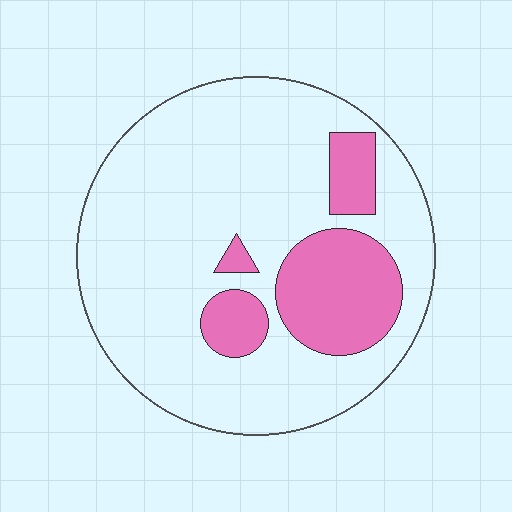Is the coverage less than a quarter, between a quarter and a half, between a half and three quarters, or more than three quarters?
Less than a quarter.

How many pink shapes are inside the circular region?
4.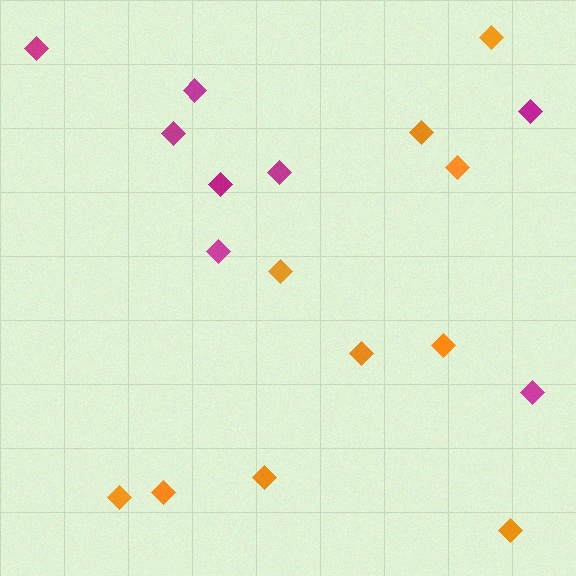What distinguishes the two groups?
There are 2 groups: one group of magenta diamonds (8) and one group of orange diamonds (10).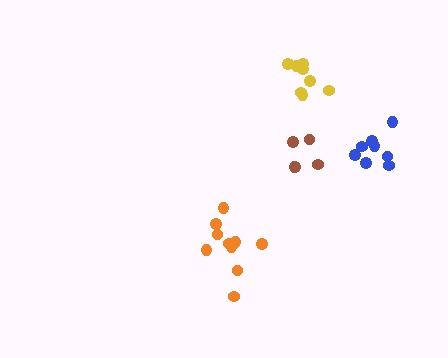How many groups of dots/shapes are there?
There are 4 groups.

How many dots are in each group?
Group 1: 9 dots, Group 2: 8 dots, Group 3: 10 dots, Group 4: 5 dots (32 total).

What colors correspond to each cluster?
The clusters are colored: yellow, blue, orange, brown.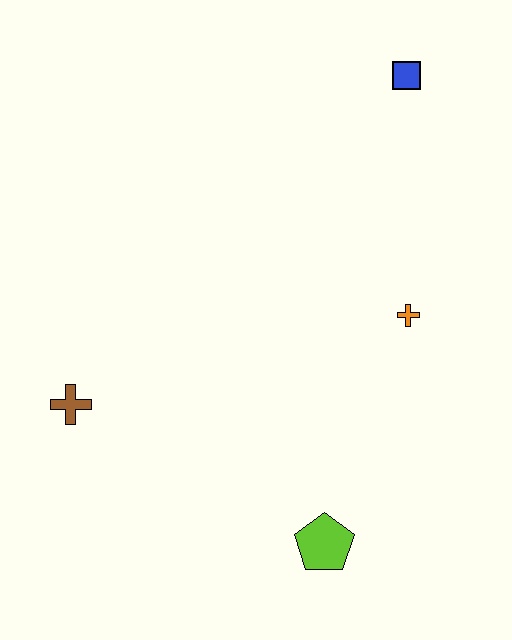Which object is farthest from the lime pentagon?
The blue square is farthest from the lime pentagon.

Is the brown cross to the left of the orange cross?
Yes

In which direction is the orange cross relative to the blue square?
The orange cross is below the blue square.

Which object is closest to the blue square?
The orange cross is closest to the blue square.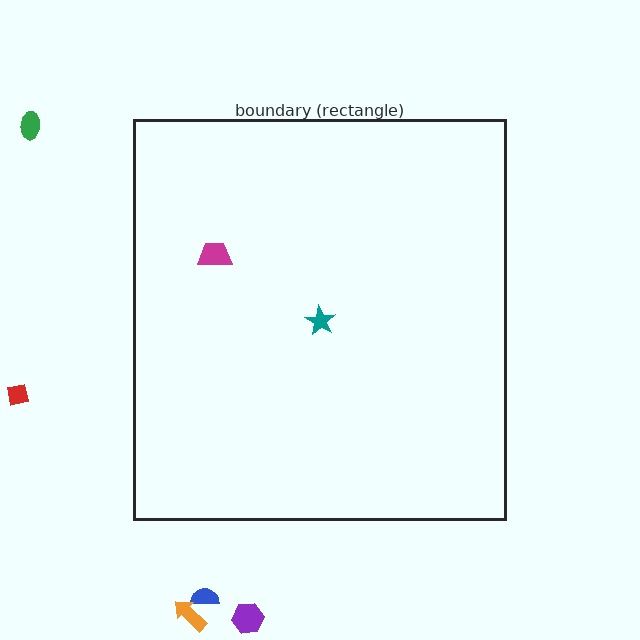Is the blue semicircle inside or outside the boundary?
Outside.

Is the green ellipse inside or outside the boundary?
Outside.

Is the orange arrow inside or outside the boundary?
Outside.